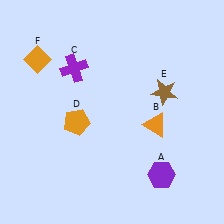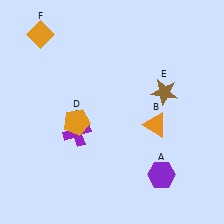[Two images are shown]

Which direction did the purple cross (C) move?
The purple cross (C) moved down.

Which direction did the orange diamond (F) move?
The orange diamond (F) moved up.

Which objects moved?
The objects that moved are: the purple cross (C), the orange diamond (F).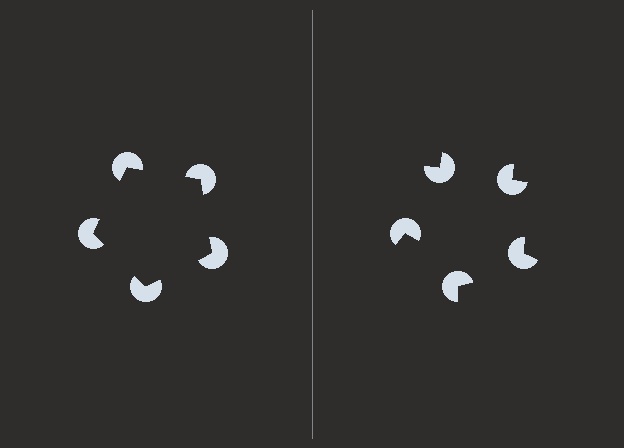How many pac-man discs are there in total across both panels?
10 — 5 on each side.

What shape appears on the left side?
An illusory pentagon.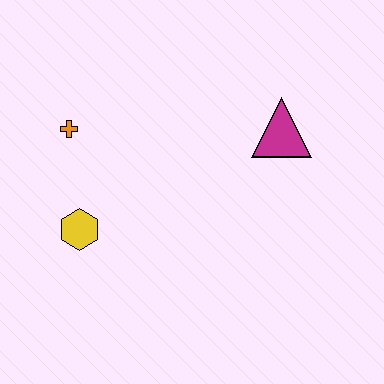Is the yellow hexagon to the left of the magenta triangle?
Yes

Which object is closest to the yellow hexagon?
The orange cross is closest to the yellow hexagon.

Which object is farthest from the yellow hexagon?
The magenta triangle is farthest from the yellow hexagon.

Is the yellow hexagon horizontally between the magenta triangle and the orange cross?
Yes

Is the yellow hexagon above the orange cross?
No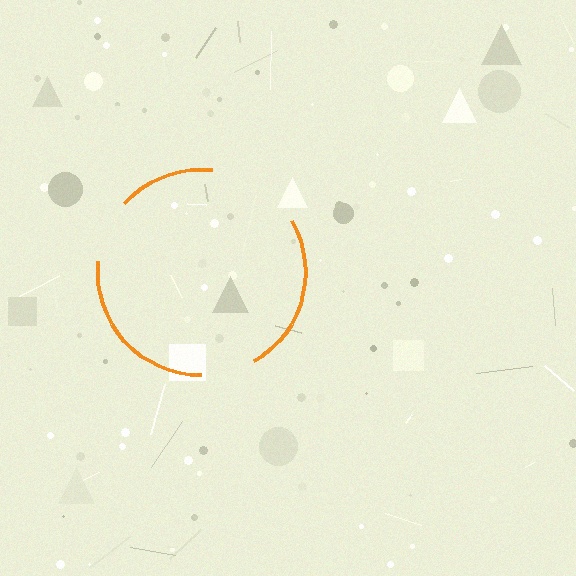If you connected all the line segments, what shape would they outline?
They would outline a circle.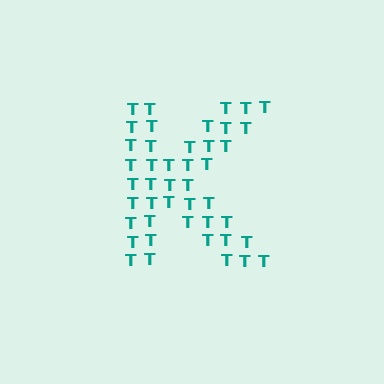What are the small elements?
The small elements are letter T's.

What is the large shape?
The large shape is the letter K.